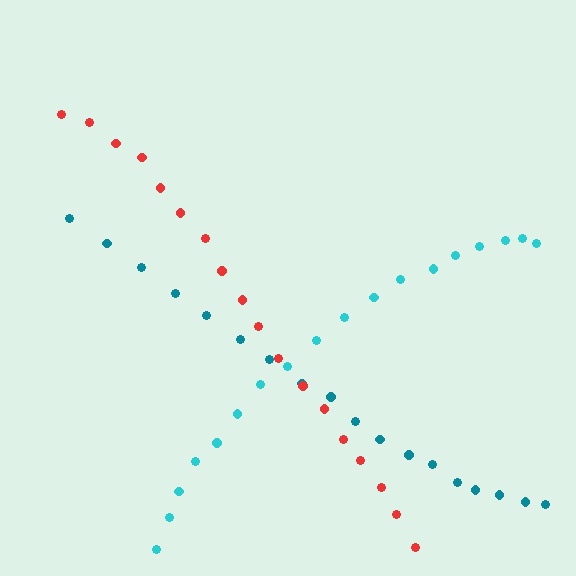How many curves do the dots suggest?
There are 3 distinct paths.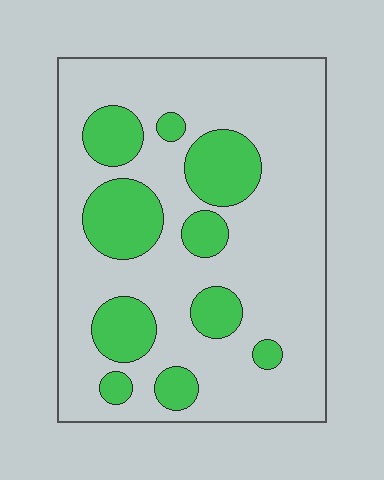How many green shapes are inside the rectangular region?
10.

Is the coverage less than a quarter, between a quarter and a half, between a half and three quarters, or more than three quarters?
Less than a quarter.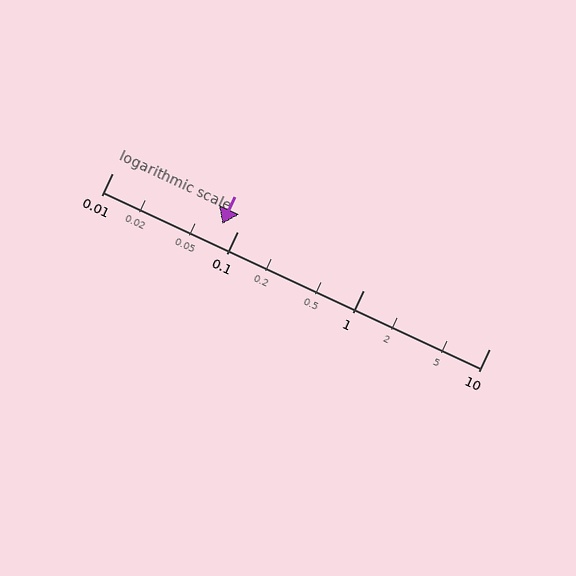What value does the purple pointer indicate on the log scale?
The pointer indicates approximately 0.075.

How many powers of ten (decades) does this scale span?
The scale spans 3 decades, from 0.01 to 10.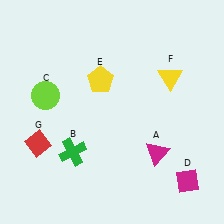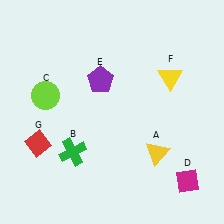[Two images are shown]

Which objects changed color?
A changed from magenta to yellow. E changed from yellow to purple.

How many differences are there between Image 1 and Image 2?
There are 2 differences between the two images.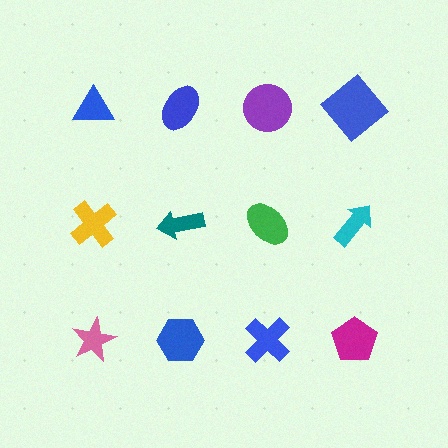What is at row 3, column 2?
A blue hexagon.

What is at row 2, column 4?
A cyan arrow.